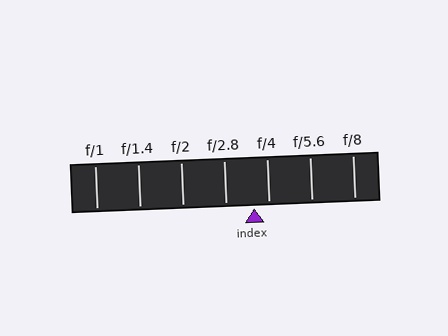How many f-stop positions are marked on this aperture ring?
There are 7 f-stop positions marked.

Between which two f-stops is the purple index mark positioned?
The index mark is between f/2.8 and f/4.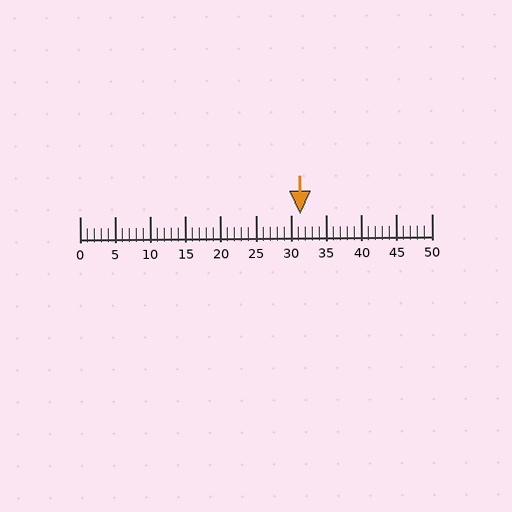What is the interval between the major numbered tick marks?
The major tick marks are spaced 5 units apart.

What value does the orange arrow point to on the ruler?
The orange arrow points to approximately 31.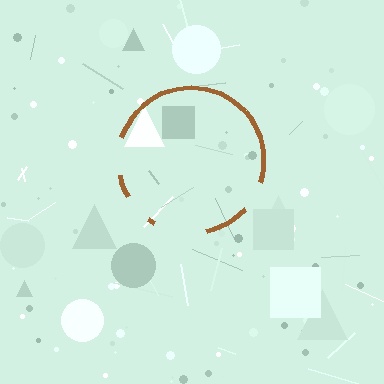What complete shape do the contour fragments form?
The contour fragments form a circle.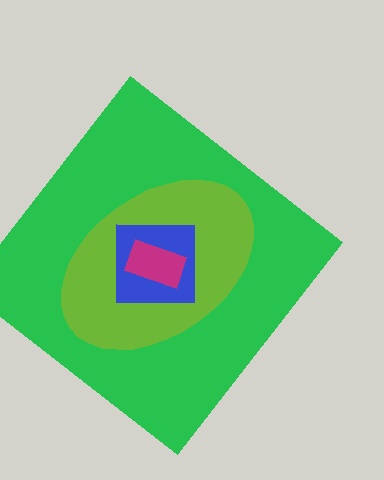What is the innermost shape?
The magenta rectangle.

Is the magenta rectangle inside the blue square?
Yes.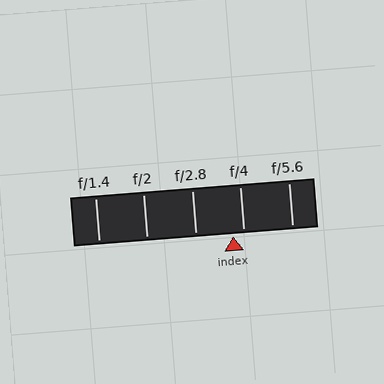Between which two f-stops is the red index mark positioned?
The index mark is between f/2.8 and f/4.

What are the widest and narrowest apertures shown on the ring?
The widest aperture shown is f/1.4 and the narrowest is f/5.6.